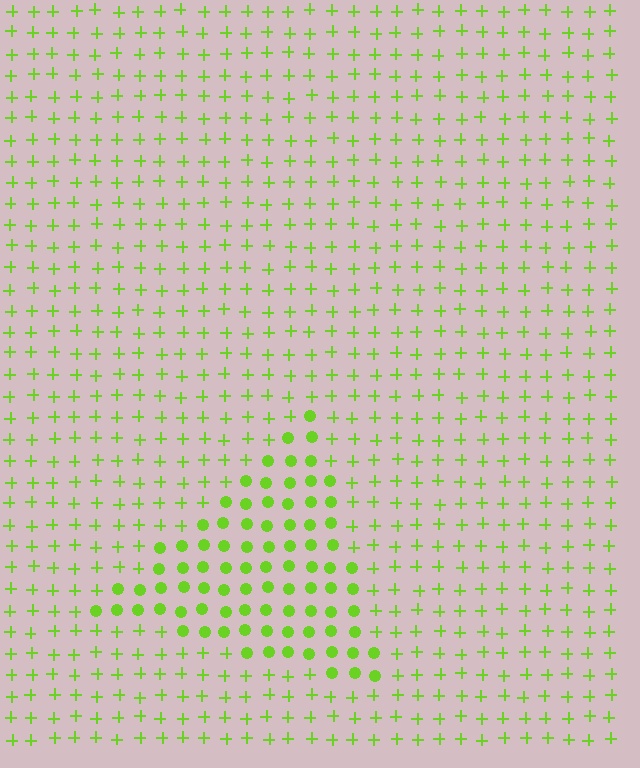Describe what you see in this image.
The image is filled with small lime elements arranged in a uniform grid. A triangle-shaped region contains circles, while the surrounding area contains plus signs. The boundary is defined purely by the change in element shape.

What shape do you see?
I see a triangle.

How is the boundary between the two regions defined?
The boundary is defined by a change in element shape: circles inside vs. plus signs outside. All elements share the same color and spacing.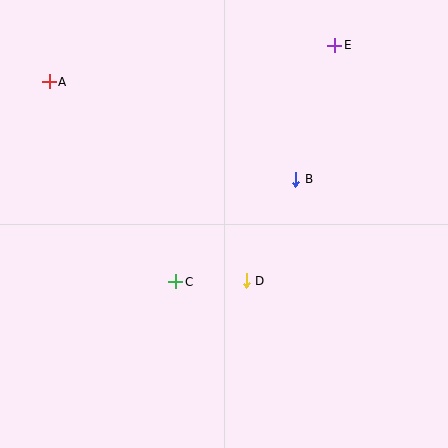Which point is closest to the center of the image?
Point D at (246, 281) is closest to the center.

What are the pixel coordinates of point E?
Point E is at (335, 45).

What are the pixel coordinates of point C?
Point C is at (176, 282).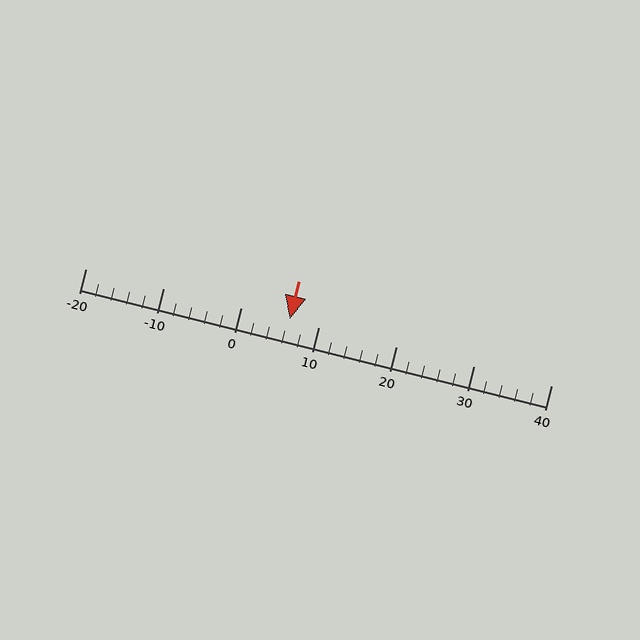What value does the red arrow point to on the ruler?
The red arrow points to approximately 6.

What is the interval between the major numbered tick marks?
The major tick marks are spaced 10 units apart.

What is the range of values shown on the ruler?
The ruler shows values from -20 to 40.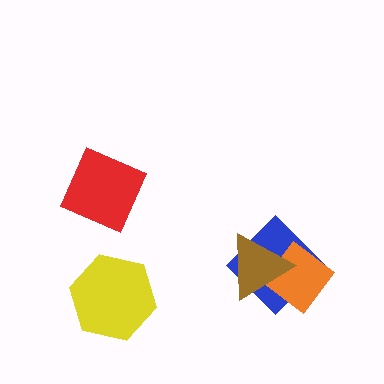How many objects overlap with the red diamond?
0 objects overlap with the red diamond.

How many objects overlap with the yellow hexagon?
0 objects overlap with the yellow hexagon.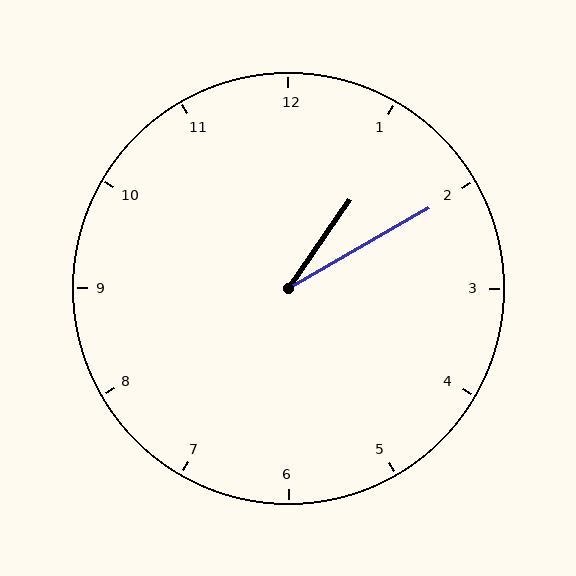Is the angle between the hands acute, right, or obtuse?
It is acute.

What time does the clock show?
1:10.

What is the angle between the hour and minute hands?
Approximately 25 degrees.